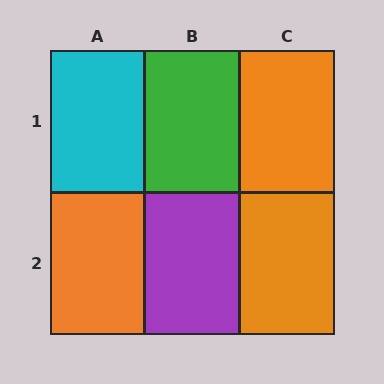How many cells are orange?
3 cells are orange.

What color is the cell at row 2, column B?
Purple.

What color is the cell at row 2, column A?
Orange.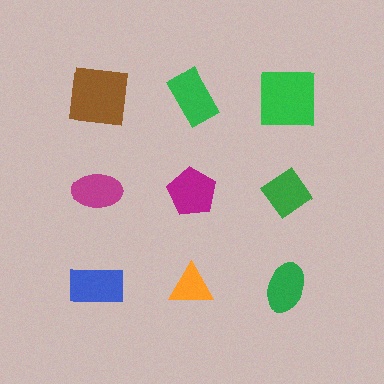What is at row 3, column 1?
A blue rectangle.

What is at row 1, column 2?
A green rectangle.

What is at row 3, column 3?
A green ellipse.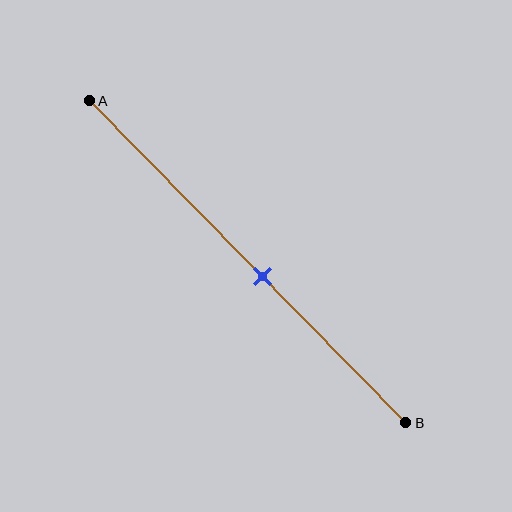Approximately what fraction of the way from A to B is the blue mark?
The blue mark is approximately 55% of the way from A to B.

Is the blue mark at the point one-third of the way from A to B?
No, the mark is at about 55% from A, not at the 33% one-third point.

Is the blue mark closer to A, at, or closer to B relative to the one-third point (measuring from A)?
The blue mark is closer to point B than the one-third point of segment AB.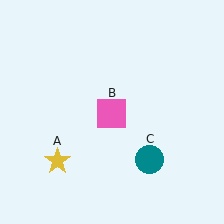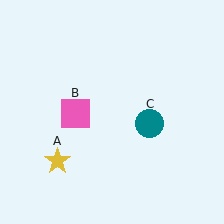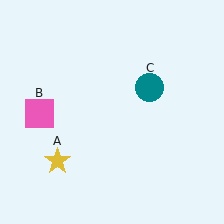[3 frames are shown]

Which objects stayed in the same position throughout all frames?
Yellow star (object A) remained stationary.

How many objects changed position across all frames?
2 objects changed position: pink square (object B), teal circle (object C).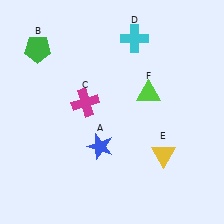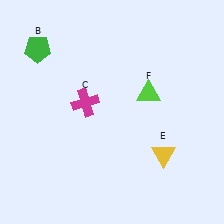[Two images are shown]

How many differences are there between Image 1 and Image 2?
There are 2 differences between the two images.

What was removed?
The cyan cross (D), the blue star (A) were removed in Image 2.